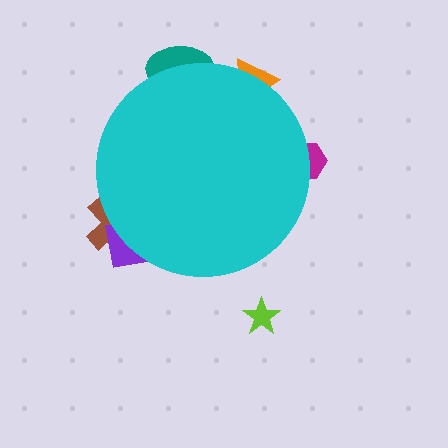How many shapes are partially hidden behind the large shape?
5 shapes are partially hidden.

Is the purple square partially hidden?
Yes, the purple square is partially hidden behind the cyan circle.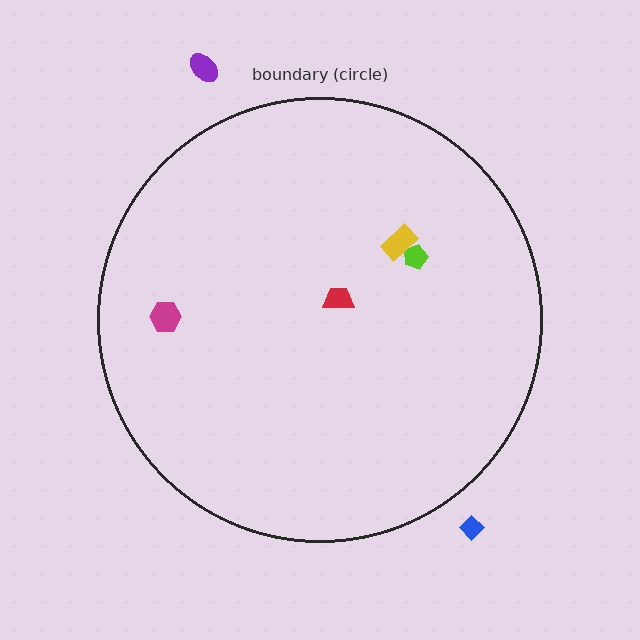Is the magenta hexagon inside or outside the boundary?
Inside.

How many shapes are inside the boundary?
4 inside, 2 outside.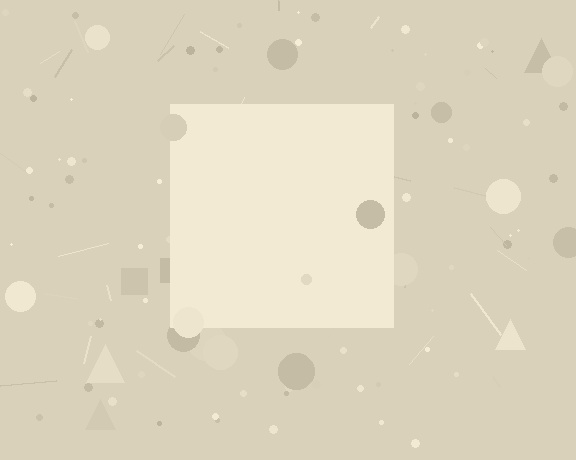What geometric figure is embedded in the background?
A square is embedded in the background.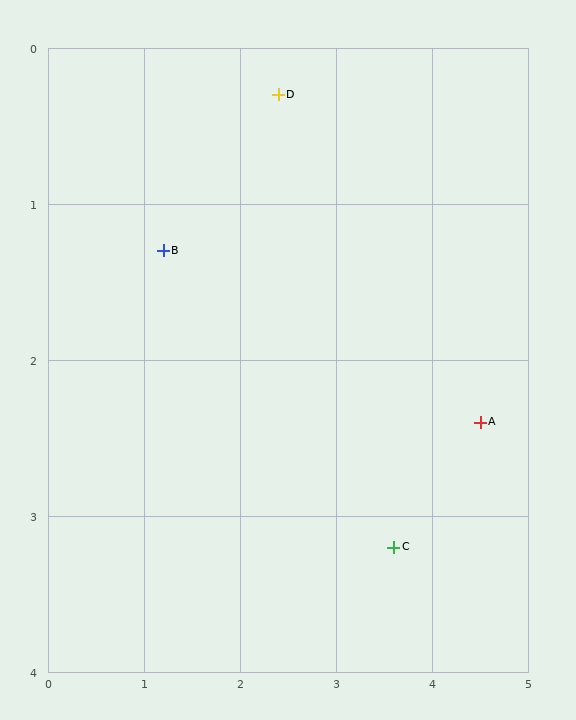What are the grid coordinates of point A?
Point A is at approximately (4.5, 2.4).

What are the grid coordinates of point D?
Point D is at approximately (2.4, 0.3).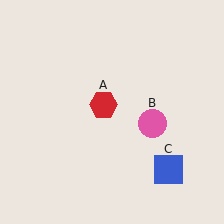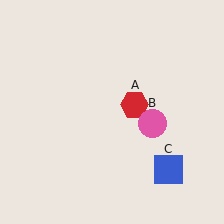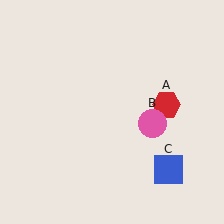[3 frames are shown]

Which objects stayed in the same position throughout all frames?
Pink circle (object B) and blue square (object C) remained stationary.